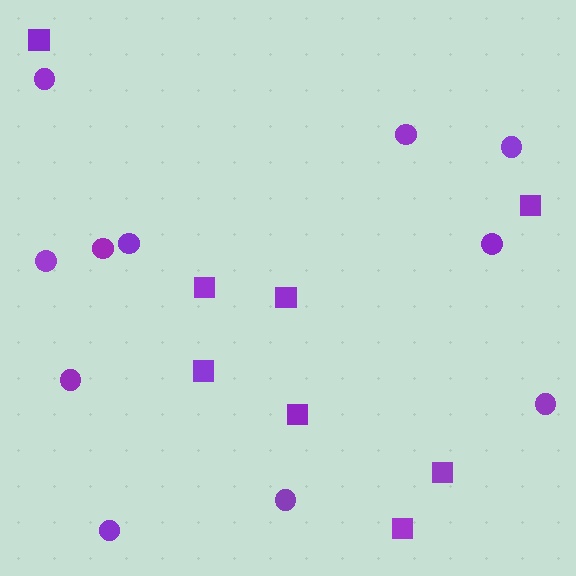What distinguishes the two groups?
There are 2 groups: one group of squares (8) and one group of circles (11).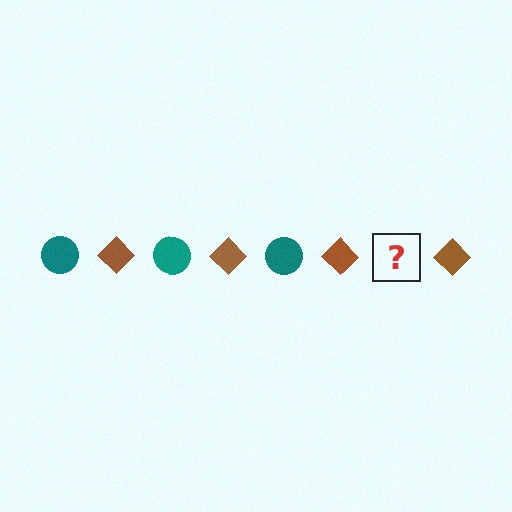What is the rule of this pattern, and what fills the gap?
The rule is that the pattern alternates between teal circle and brown diamond. The gap should be filled with a teal circle.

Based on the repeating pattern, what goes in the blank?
The blank should be a teal circle.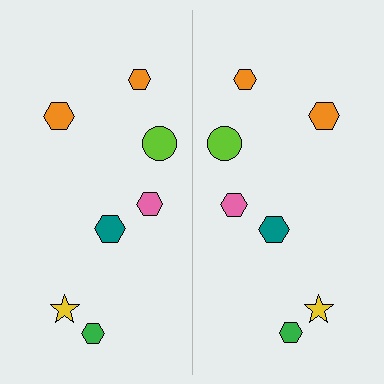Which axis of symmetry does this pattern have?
The pattern has a vertical axis of symmetry running through the center of the image.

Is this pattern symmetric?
Yes, this pattern has bilateral (reflection) symmetry.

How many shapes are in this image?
There are 14 shapes in this image.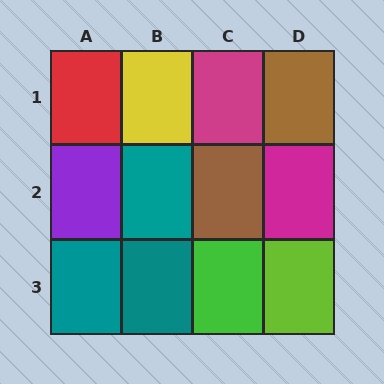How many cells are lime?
1 cell is lime.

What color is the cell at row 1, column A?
Red.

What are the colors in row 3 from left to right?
Teal, teal, green, lime.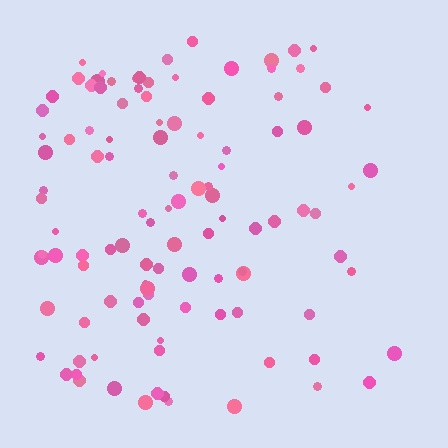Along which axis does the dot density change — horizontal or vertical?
Horizontal.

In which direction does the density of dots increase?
From right to left, with the left side densest.